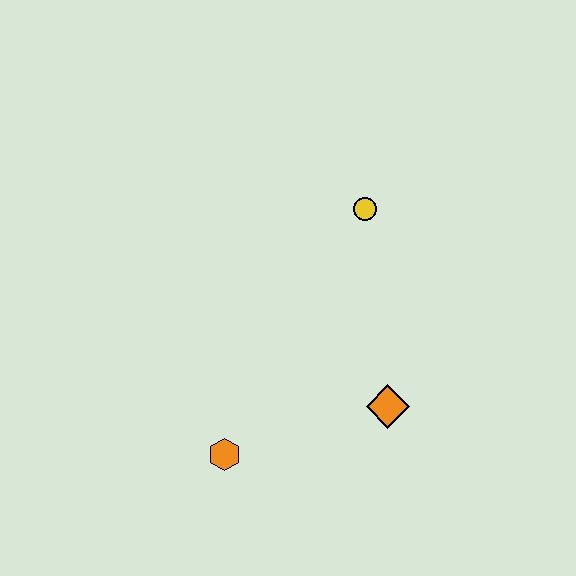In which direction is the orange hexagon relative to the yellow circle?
The orange hexagon is below the yellow circle.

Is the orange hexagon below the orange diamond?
Yes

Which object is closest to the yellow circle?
The orange diamond is closest to the yellow circle.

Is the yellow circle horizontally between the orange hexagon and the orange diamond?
Yes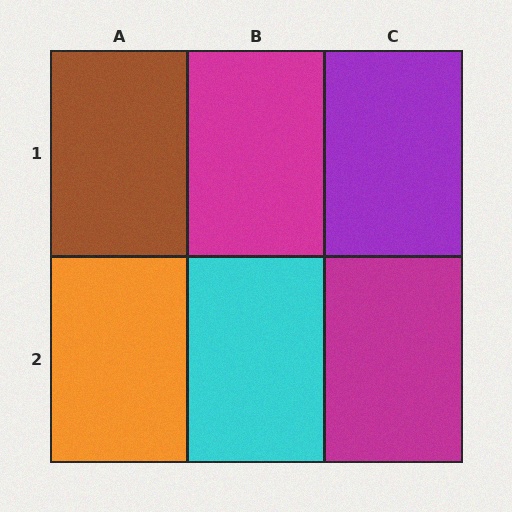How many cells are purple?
1 cell is purple.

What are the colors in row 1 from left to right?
Brown, magenta, purple.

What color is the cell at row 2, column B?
Cyan.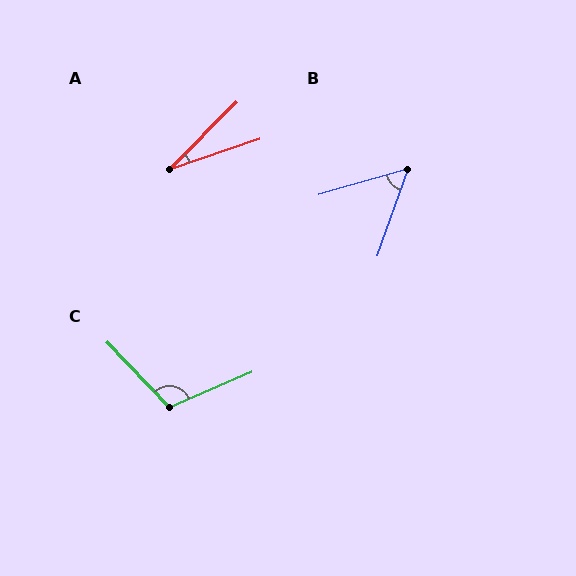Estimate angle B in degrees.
Approximately 55 degrees.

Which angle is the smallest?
A, at approximately 26 degrees.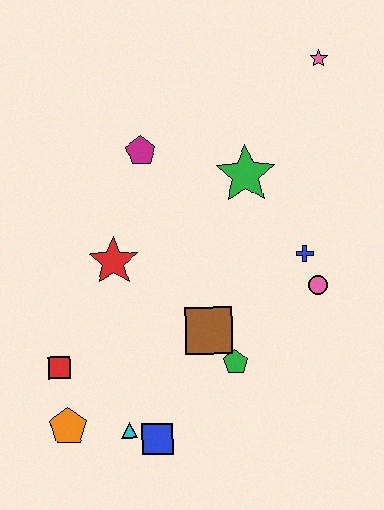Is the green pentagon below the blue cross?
Yes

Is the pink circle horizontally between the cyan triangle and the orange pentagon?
No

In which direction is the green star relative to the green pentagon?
The green star is above the green pentagon.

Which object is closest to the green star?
The blue cross is closest to the green star.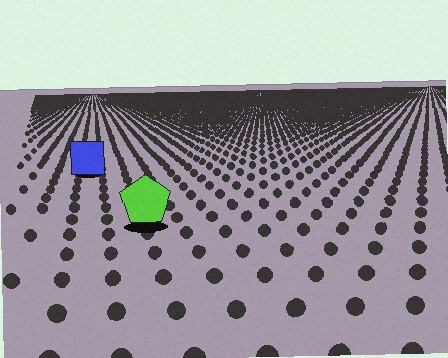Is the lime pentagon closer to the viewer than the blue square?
Yes. The lime pentagon is closer — you can tell from the texture gradient: the ground texture is coarser near it.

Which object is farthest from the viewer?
The blue square is farthest from the viewer. It appears smaller and the ground texture around it is denser.